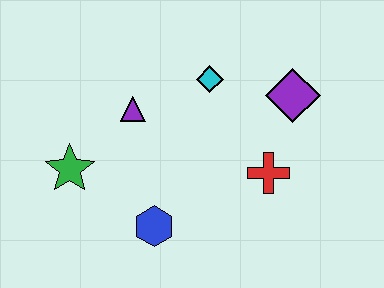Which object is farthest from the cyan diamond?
The green star is farthest from the cyan diamond.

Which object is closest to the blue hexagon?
The green star is closest to the blue hexagon.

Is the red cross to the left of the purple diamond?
Yes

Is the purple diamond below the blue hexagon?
No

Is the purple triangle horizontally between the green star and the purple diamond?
Yes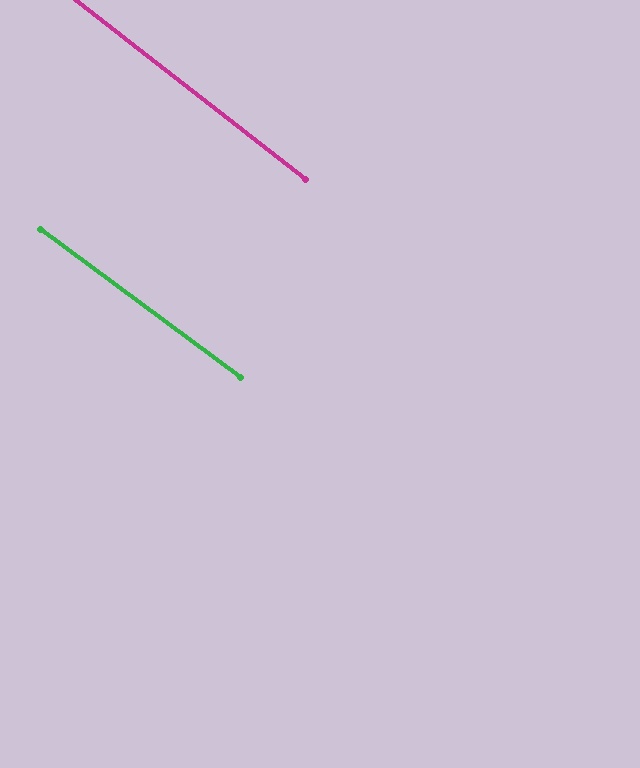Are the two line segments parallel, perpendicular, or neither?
Parallel — their directions differ by only 1.6°.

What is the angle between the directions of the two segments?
Approximately 2 degrees.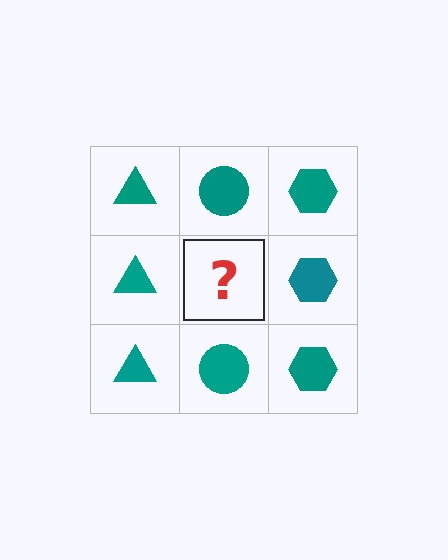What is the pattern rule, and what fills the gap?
The rule is that each column has a consistent shape. The gap should be filled with a teal circle.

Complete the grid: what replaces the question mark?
The question mark should be replaced with a teal circle.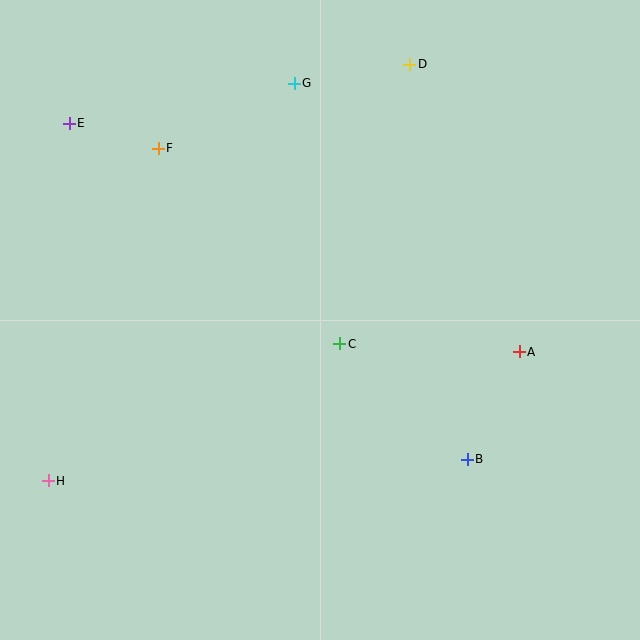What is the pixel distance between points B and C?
The distance between B and C is 172 pixels.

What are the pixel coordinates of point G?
Point G is at (294, 84).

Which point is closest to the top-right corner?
Point D is closest to the top-right corner.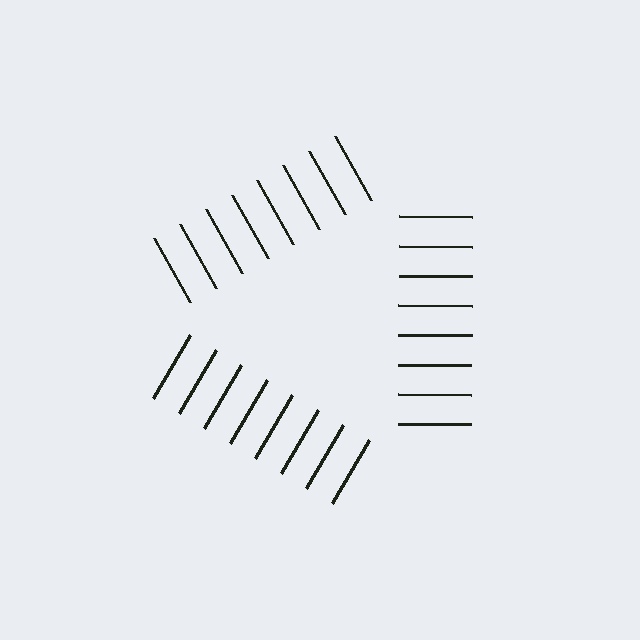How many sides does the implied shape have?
3 sides — the line-ends trace a triangle.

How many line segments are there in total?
24 — 8 along each of the 3 edges.